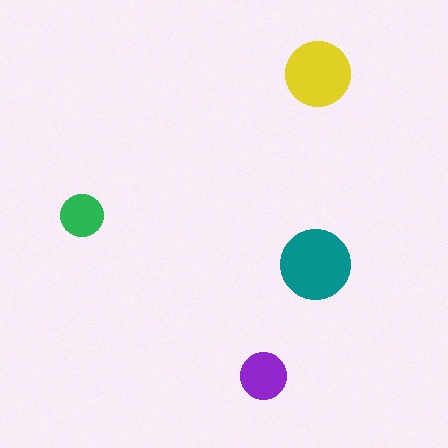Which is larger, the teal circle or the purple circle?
The teal one.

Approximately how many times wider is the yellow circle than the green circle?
About 1.5 times wider.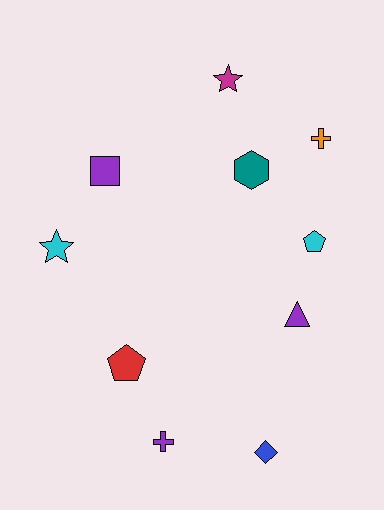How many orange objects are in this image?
There is 1 orange object.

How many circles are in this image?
There are no circles.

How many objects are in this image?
There are 10 objects.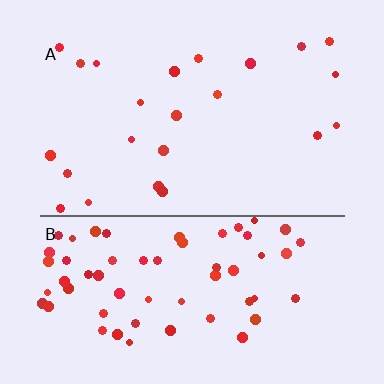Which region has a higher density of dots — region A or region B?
B (the bottom).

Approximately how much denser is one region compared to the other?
Approximately 2.8× — region B over region A.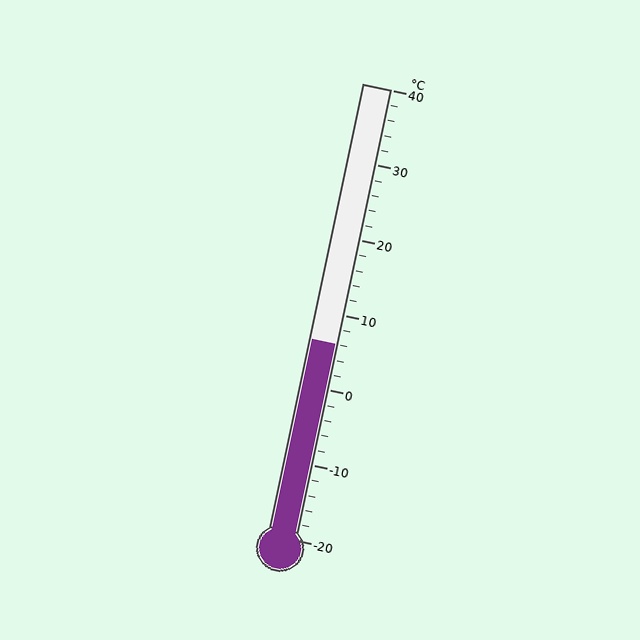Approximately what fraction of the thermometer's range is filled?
The thermometer is filled to approximately 45% of its range.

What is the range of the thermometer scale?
The thermometer scale ranges from -20°C to 40°C.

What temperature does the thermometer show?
The thermometer shows approximately 6°C.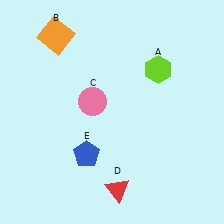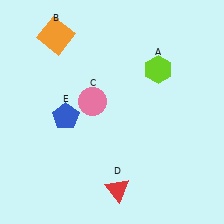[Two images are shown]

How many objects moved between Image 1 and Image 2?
1 object moved between the two images.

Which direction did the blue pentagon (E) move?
The blue pentagon (E) moved up.